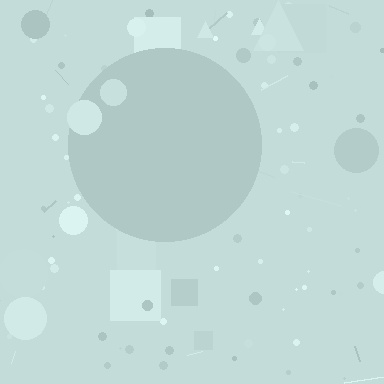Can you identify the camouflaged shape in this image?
The camouflaged shape is a circle.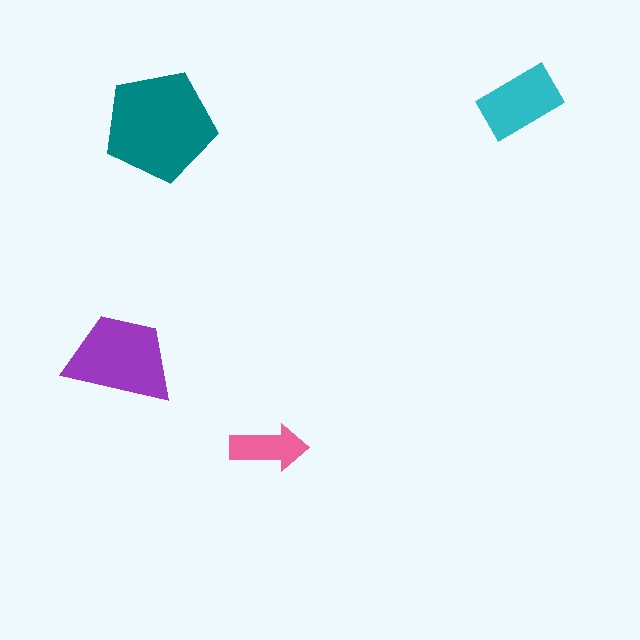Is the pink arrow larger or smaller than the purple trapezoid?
Smaller.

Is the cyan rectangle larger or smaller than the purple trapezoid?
Smaller.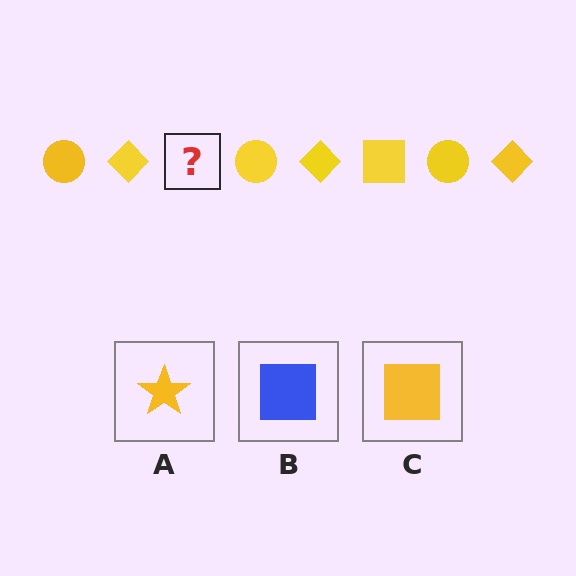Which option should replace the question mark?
Option C.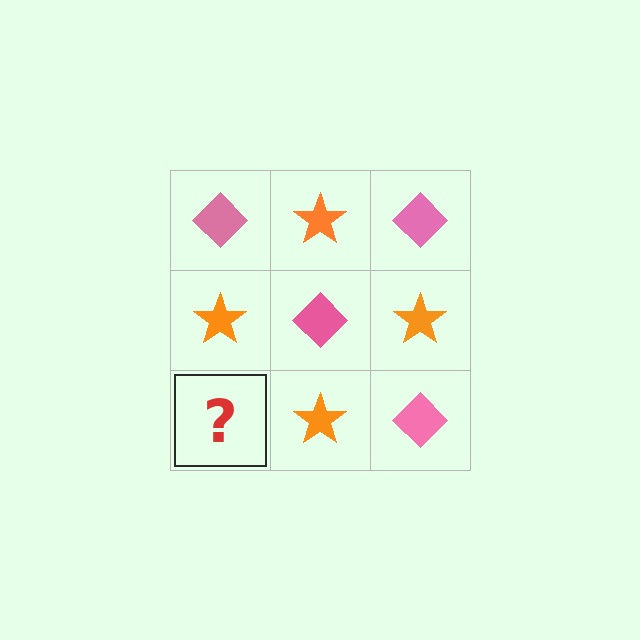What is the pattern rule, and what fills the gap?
The rule is that it alternates pink diamond and orange star in a checkerboard pattern. The gap should be filled with a pink diamond.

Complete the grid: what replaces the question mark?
The question mark should be replaced with a pink diamond.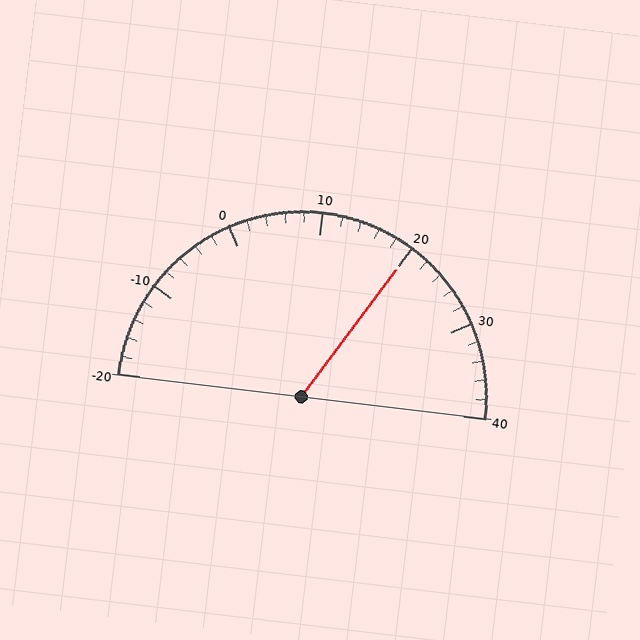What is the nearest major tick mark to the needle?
The nearest major tick mark is 20.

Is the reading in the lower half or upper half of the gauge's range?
The reading is in the upper half of the range (-20 to 40).